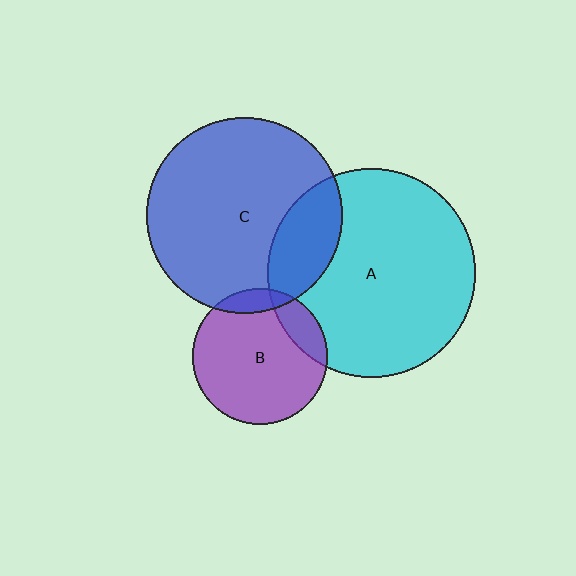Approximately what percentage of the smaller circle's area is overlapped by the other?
Approximately 20%.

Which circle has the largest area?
Circle A (cyan).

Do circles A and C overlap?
Yes.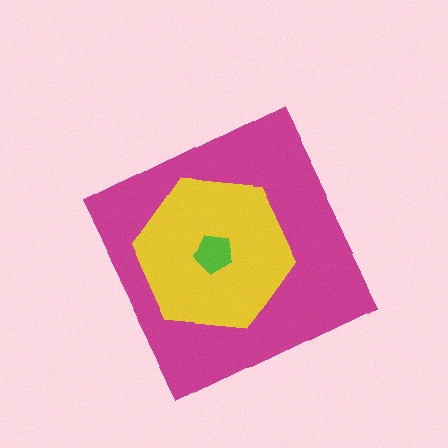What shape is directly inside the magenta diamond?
The yellow hexagon.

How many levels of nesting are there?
3.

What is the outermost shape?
The magenta diamond.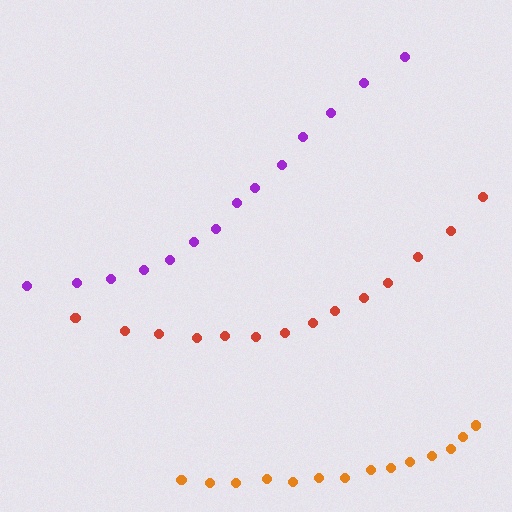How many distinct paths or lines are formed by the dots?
There are 3 distinct paths.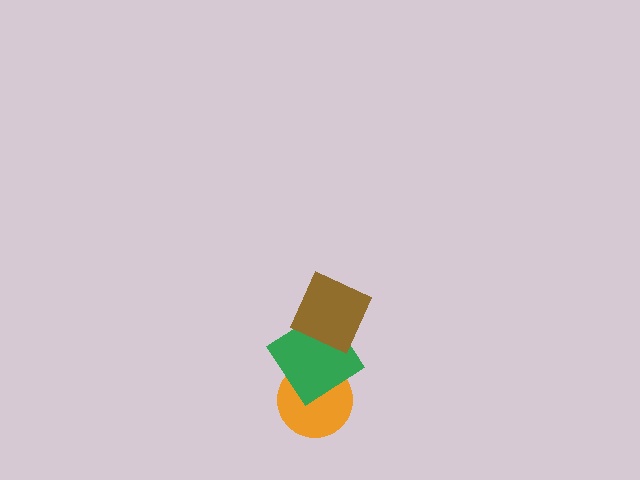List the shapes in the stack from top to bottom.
From top to bottom: the brown square, the green diamond, the orange circle.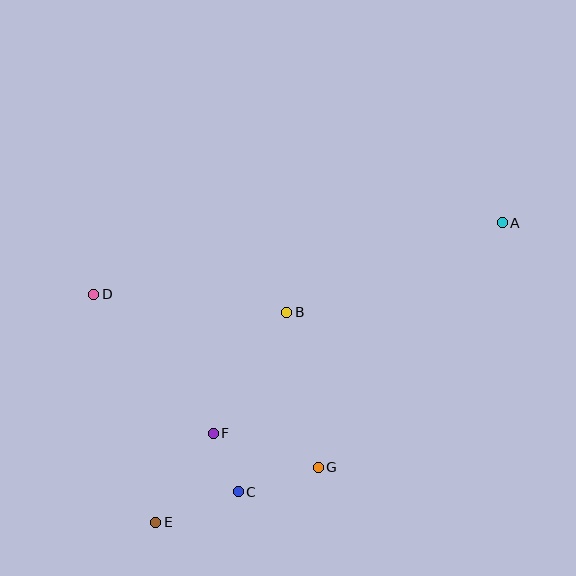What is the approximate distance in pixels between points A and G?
The distance between A and G is approximately 306 pixels.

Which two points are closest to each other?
Points C and F are closest to each other.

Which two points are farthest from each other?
Points A and E are farthest from each other.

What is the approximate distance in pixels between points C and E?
The distance between C and E is approximately 88 pixels.